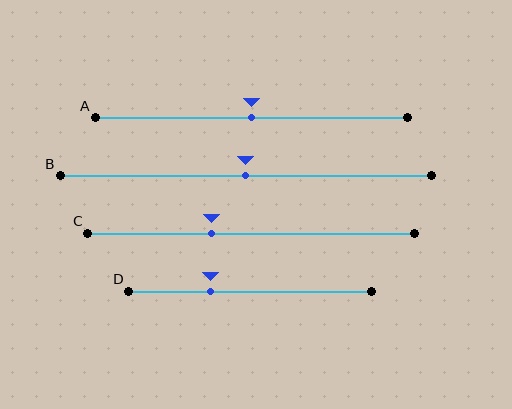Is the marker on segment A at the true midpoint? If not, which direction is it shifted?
Yes, the marker on segment A is at the true midpoint.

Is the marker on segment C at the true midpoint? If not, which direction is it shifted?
No, the marker on segment C is shifted to the left by about 12% of the segment length.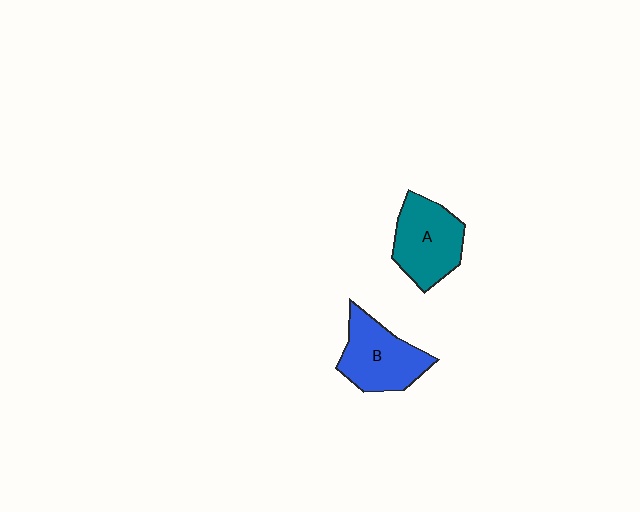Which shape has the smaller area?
Shape B (blue).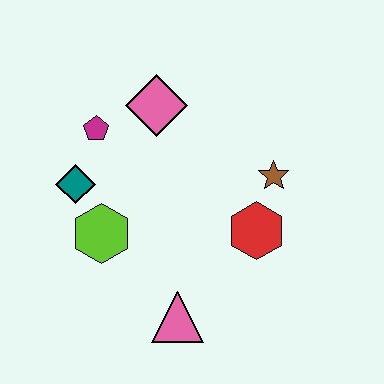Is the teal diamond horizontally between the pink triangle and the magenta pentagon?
No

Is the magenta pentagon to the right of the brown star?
No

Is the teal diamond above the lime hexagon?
Yes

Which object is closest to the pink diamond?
The magenta pentagon is closest to the pink diamond.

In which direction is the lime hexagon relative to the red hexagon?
The lime hexagon is to the left of the red hexagon.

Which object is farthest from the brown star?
The teal diamond is farthest from the brown star.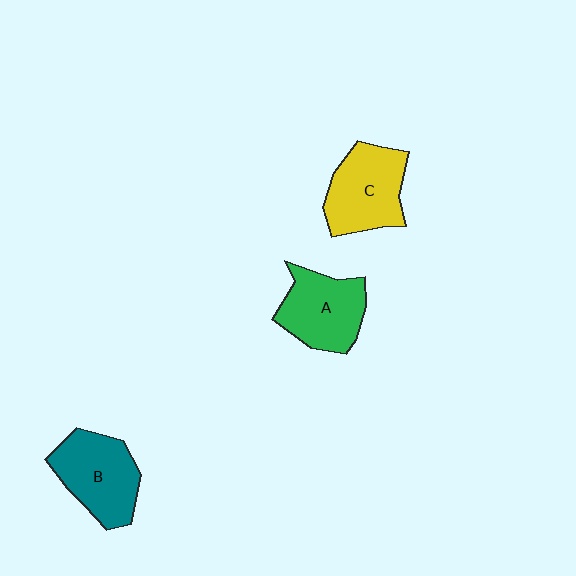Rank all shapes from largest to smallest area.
From largest to smallest: B (teal), C (yellow), A (green).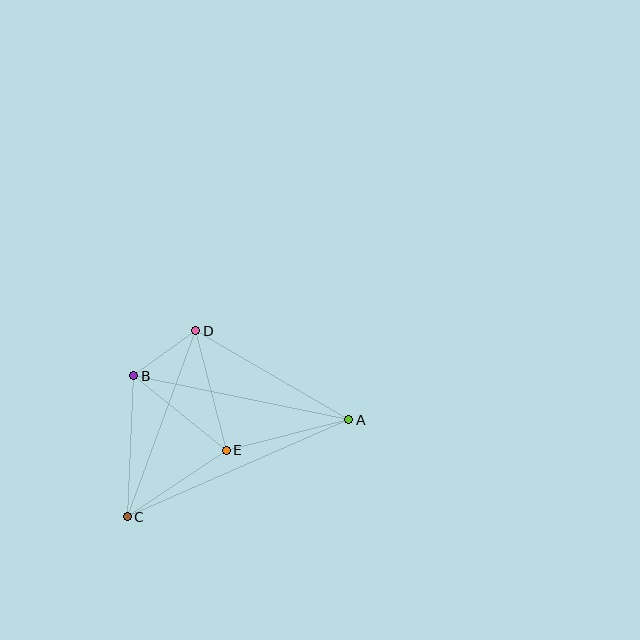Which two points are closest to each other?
Points B and D are closest to each other.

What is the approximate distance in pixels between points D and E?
The distance between D and E is approximately 124 pixels.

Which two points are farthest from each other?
Points A and C are farthest from each other.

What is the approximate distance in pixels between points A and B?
The distance between A and B is approximately 219 pixels.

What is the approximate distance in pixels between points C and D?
The distance between C and D is approximately 198 pixels.